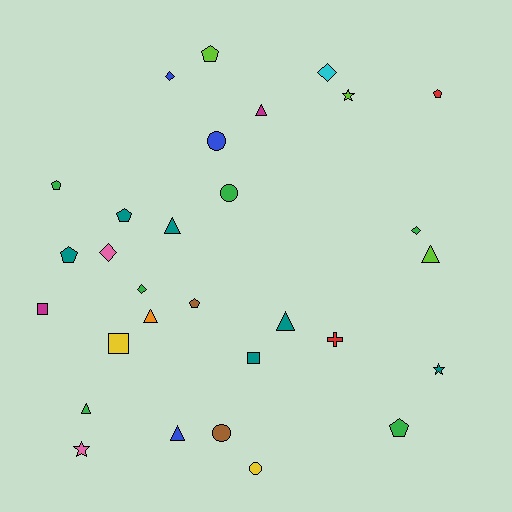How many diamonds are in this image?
There are 5 diamonds.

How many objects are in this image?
There are 30 objects.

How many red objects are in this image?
There are 2 red objects.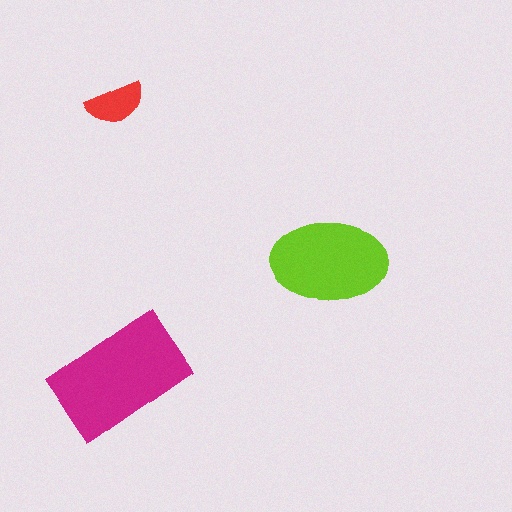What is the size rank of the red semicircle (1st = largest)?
3rd.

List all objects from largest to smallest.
The magenta rectangle, the lime ellipse, the red semicircle.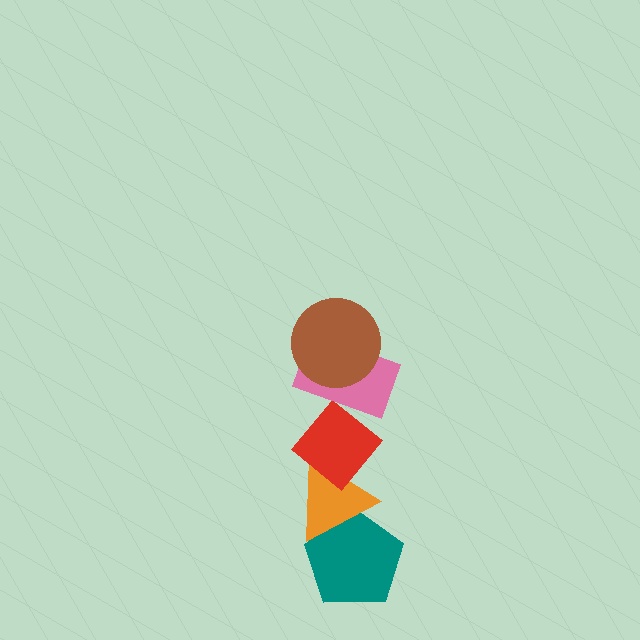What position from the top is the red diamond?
The red diamond is 3rd from the top.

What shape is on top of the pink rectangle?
The brown circle is on top of the pink rectangle.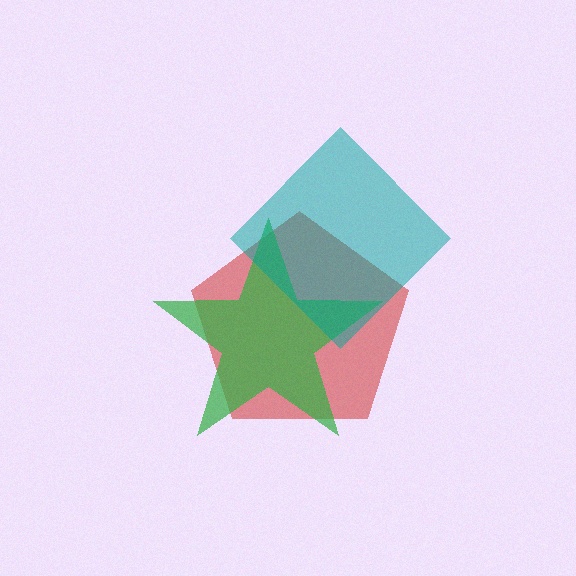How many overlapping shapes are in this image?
There are 3 overlapping shapes in the image.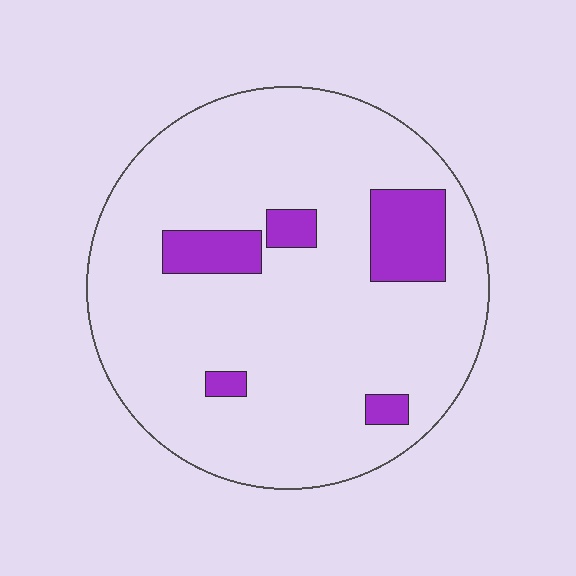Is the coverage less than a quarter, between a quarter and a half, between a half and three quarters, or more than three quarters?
Less than a quarter.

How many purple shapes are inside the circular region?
5.